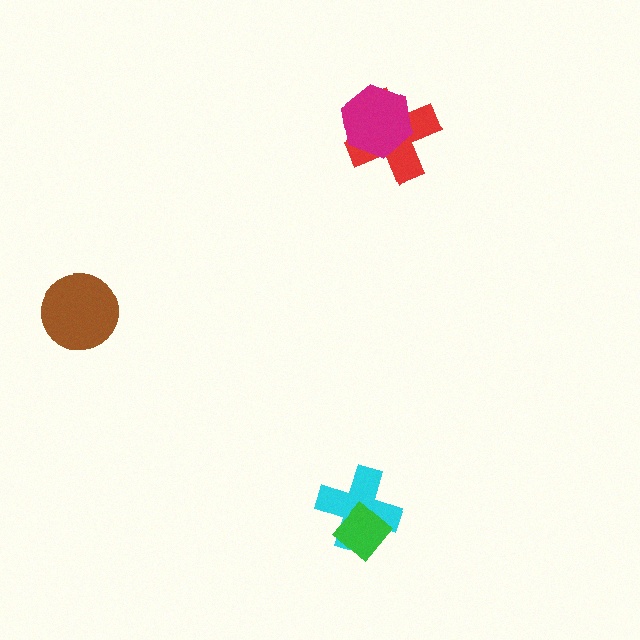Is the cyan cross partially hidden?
Yes, it is partially covered by another shape.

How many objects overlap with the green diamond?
1 object overlaps with the green diamond.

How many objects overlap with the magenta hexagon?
1 object overlaps with the magenta hexagon.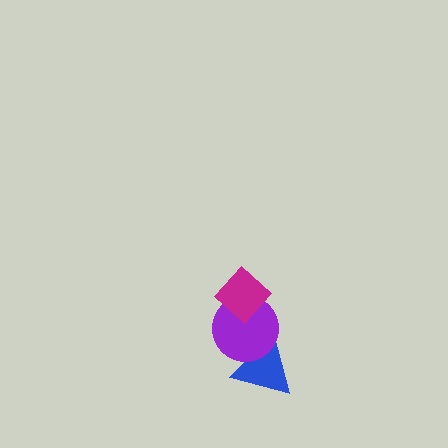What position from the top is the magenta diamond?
The magenta diamond is 1st from the top.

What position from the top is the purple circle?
The purple circle is 2nd from the top.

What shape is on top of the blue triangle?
The purple circle is on top of the blue triangle.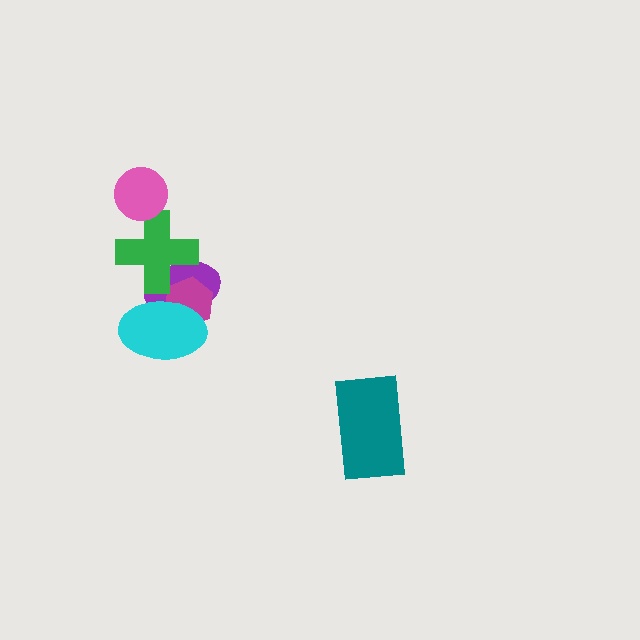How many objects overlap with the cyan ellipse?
2 objects overlap with the cyan ellipse.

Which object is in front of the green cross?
The pink circle is in front of the green cross.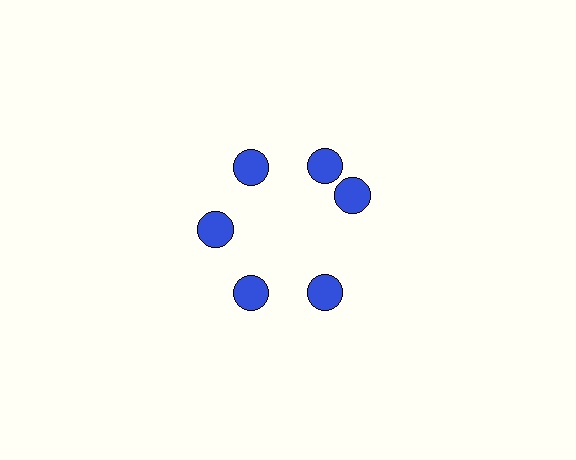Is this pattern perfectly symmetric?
No. The 6 blue circles are arranged in a ring, but one element near the 3 o'clock position is rotated out of alignment along the ring, breaking the 6-fold rotational symmetry.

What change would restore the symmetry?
The symmetry would be restored by rotating it back into even spacing with its neighbors so that all 6 circles sit at equal angles and equal distance from the center.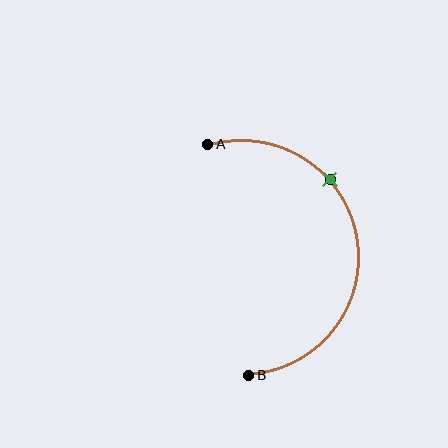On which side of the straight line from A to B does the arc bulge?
The arc bulges to the right of the straight line connecting A and B.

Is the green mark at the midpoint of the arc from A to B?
No. The green mark lies on the arc but is closer to endpoint A. The arc midpoint would be at the point on the curve equidistant along the arc from both A and B.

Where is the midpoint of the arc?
The arc midpoint is the point on the curve farthest from the straight line joining A and B. It sits to the right of that line.